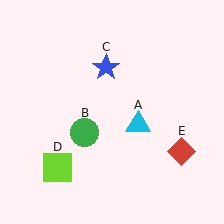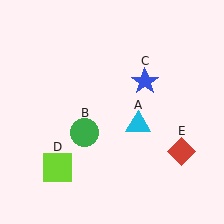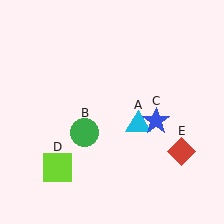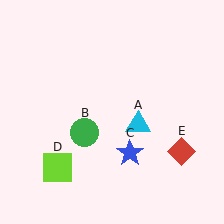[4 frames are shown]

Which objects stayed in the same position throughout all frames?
Cyan triangle (object A) and green circle (object B) and lime square (object D) and red diamond (object E) remained stationary.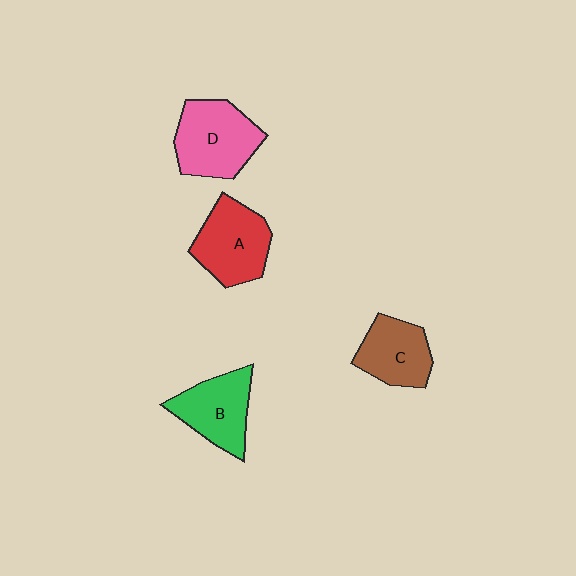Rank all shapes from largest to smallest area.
From largest to smallest: D (pink), A (red), B (green), C (brown).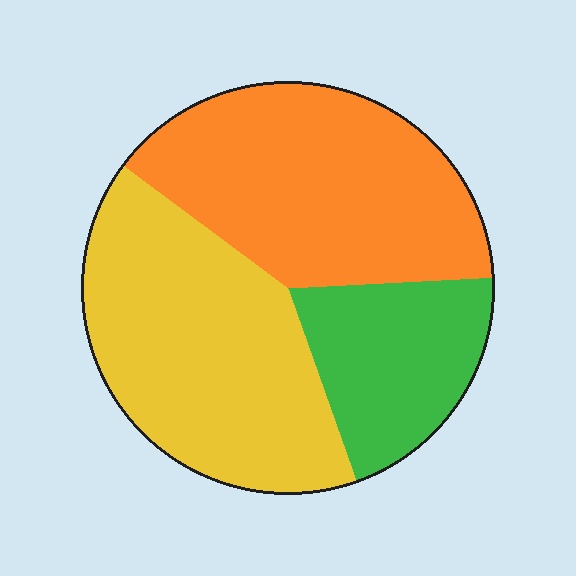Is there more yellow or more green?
Yellow.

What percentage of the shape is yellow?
Yellow covers 41% of the shape.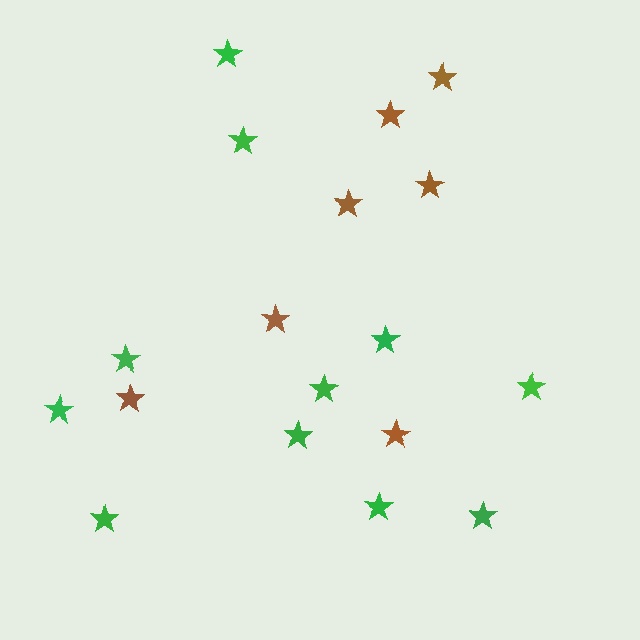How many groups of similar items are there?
There are 2 groups: one group of brown stars (7) and one group of green stars (11).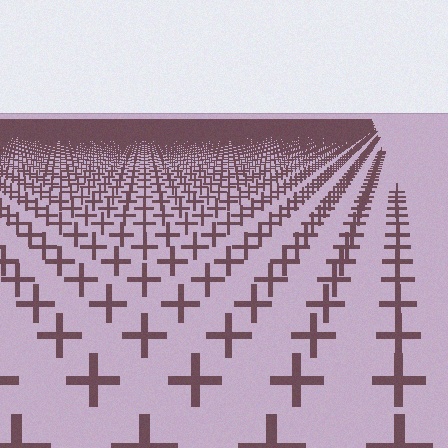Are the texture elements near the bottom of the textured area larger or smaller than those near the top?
Larger. Near the bottom, elements are closer to the viewer and appear at a bigger on-screen size.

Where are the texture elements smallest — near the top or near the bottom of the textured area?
Near the top.